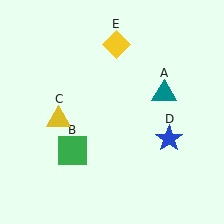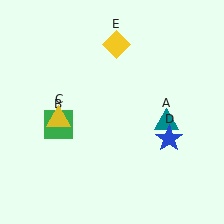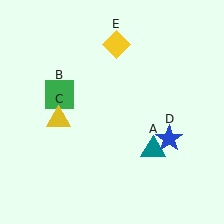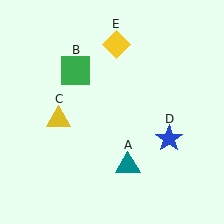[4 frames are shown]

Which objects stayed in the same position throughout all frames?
Yellow triangle (object C) and blue star (object D) and yellow diamond (object E) remained stationary.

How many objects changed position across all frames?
2 objects changed position: teal triangle (object A), green square (object B).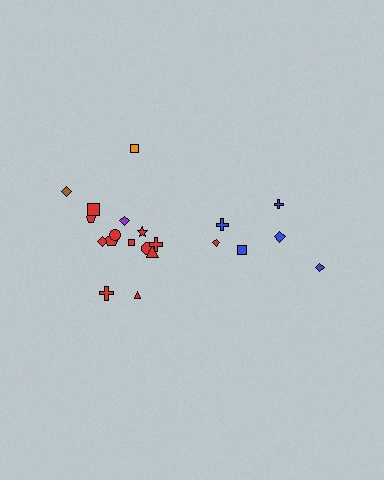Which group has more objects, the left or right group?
The left group.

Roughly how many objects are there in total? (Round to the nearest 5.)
Roughly 20 objects in total.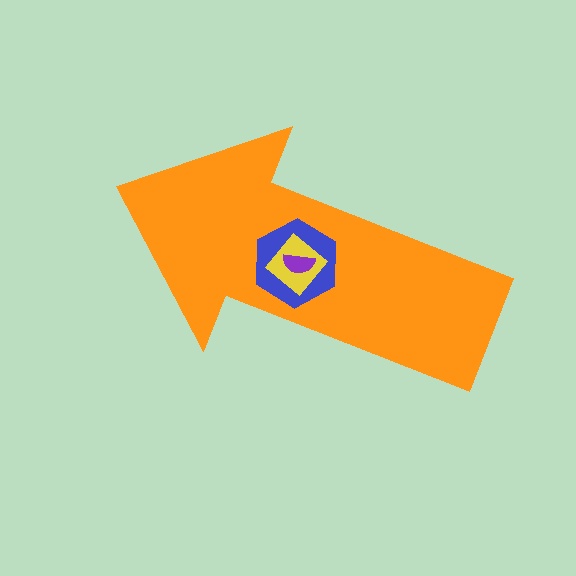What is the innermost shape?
The purple semicircle.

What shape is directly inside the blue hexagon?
The yellow diamond.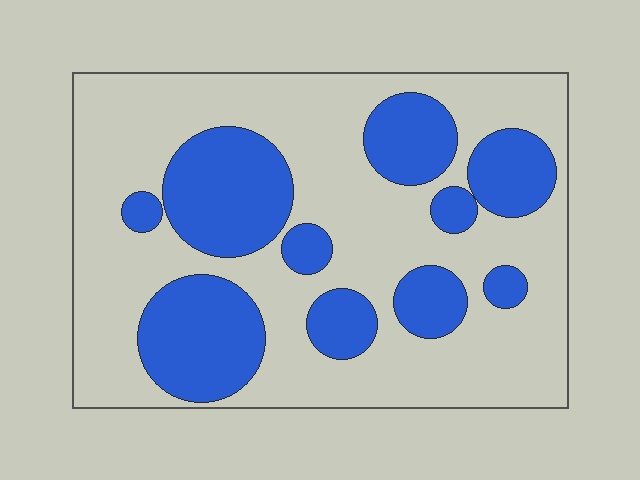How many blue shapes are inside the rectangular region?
10.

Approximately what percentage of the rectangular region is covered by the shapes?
Approximately 35%.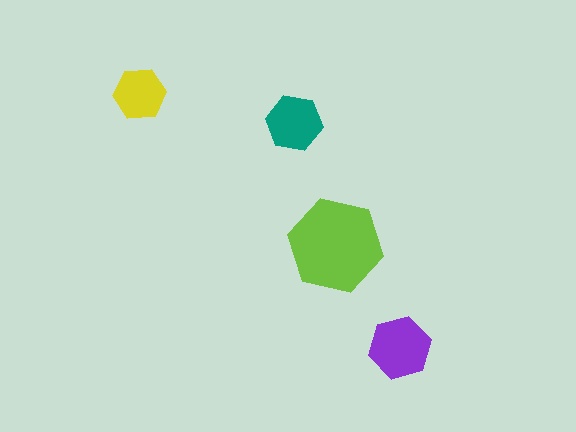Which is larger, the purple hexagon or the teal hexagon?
The purple one.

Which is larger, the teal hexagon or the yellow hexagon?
The teal one.